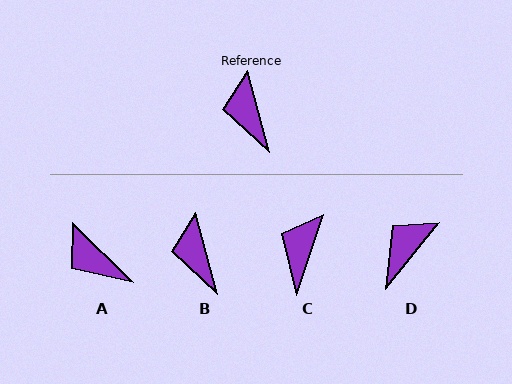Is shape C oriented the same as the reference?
No, it is off by about 33 degrees.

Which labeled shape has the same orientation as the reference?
B.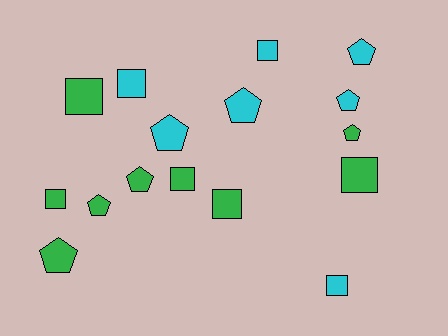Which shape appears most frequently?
Square, with 8 objects.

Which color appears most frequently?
Green, with 9 objects.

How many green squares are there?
There are 5 green squares.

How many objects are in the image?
There are 16 objects.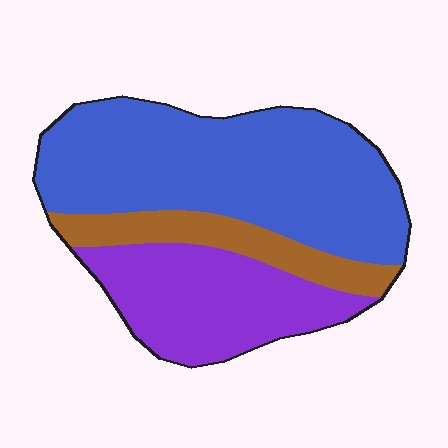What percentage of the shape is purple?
Purple covers 29% of the shape.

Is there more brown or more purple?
Purple.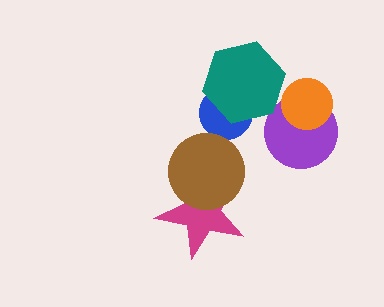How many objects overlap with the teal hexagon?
1 object overlaps with the teal hexagon.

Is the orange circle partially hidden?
No, no other shape covers it.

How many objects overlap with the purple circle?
1 object overlaps with the purple circle.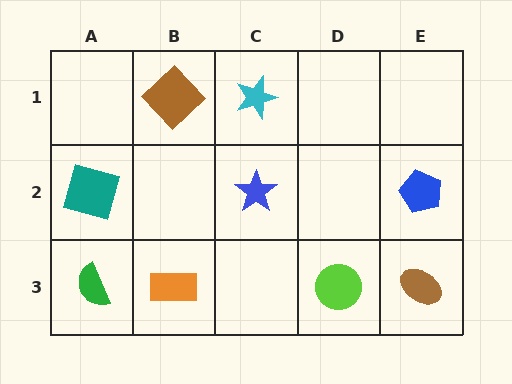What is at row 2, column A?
A teal square.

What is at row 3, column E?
A brown ellipse.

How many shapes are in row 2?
3 shapes.